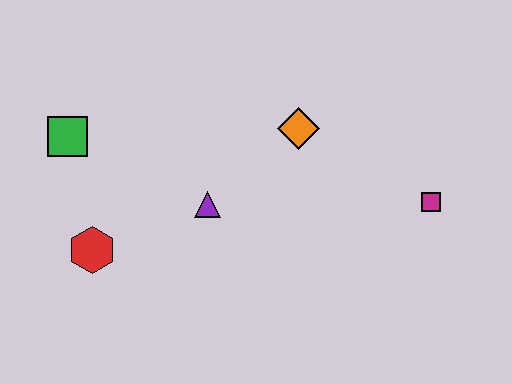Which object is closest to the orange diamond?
The purple triangle is closest to the orange diamond.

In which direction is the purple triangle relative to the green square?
The purple triangle is to the right of the green square.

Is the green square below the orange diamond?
Yes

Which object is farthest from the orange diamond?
The red hexagon is farthest from the orange diamond.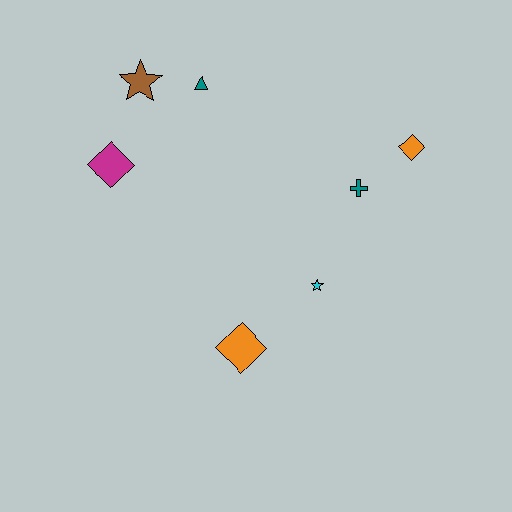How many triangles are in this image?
There is 1 triangle.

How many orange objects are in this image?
There are 2 orange objects.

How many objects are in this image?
There are 7 objects.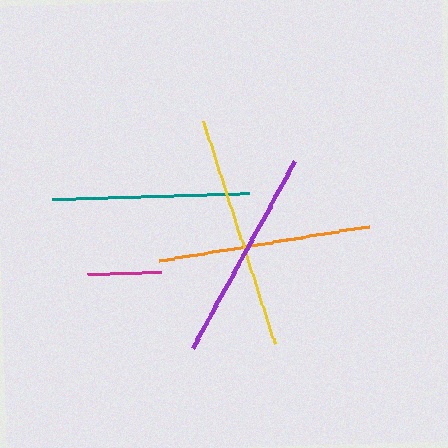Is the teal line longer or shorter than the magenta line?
The teal line is longer than the magenta line.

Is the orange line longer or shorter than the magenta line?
The orange line is longer than the magenta line.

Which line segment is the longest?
The yellow line is the longest at approximately 233 pixels.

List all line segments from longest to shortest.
From longest to shortest: yellow, purple, orange, teal, magenta.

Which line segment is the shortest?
The magenta line is the shortest at approximately 74 pixels.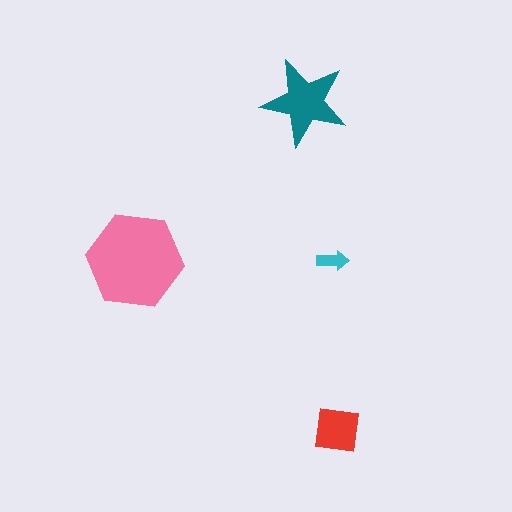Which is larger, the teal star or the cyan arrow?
The teal star.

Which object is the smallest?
The cyan arrow.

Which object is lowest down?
The red square is bottommost.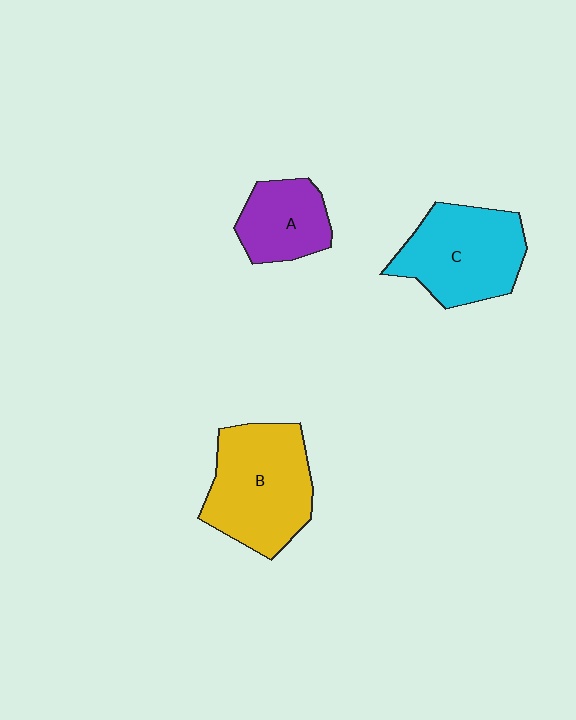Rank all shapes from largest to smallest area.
From largest to smallest: B (yellow), C (cyan), A (purple).